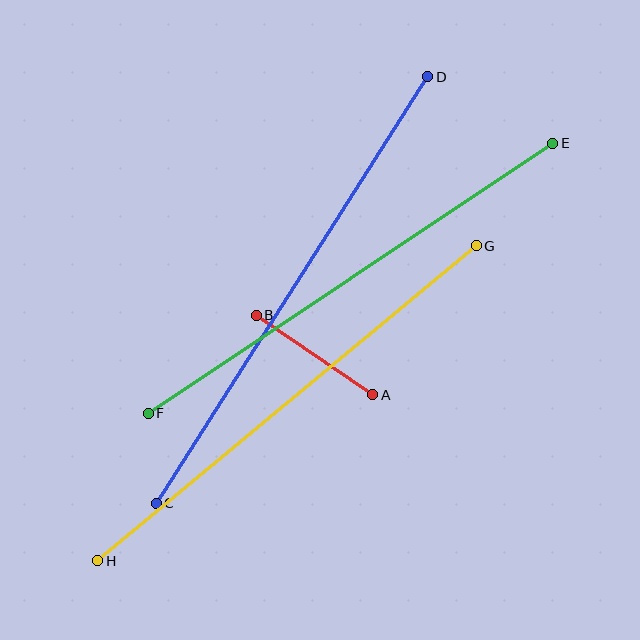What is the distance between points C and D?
The distance is approximately 505 pixels.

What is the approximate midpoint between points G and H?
The midpoint is at approximately (287, 403) pixels.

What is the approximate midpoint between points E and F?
The midpoint is at approximately (351, 278) pixels.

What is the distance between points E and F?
The distance is approximately 486 pixels.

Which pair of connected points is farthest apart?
Points C and D are farthest apart.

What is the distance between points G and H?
The distance is approximately 493 pixels.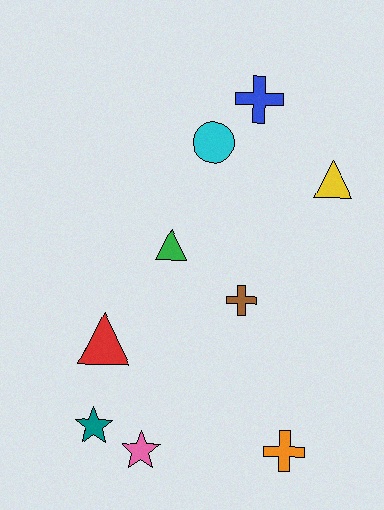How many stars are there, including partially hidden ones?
There are 2 stars.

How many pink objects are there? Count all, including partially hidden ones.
There is 1 pink object.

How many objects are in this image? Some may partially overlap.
There are 9 objects.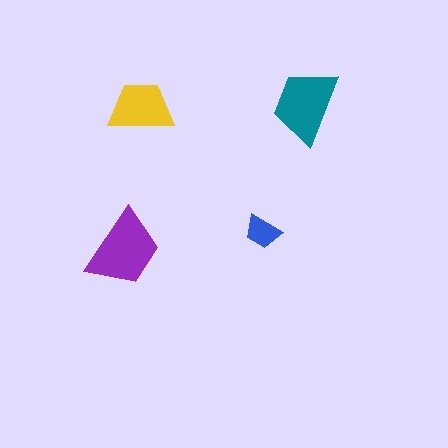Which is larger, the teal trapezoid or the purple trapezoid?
The purple one.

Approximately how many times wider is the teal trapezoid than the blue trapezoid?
About 2 times wider.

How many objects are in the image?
There are 4 objects in the image.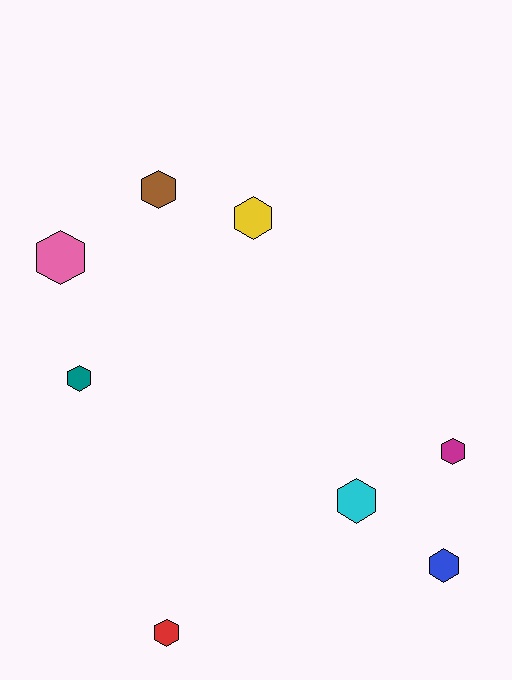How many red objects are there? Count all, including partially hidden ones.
There is 1 red object.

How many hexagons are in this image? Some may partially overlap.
There are 8 hexagons.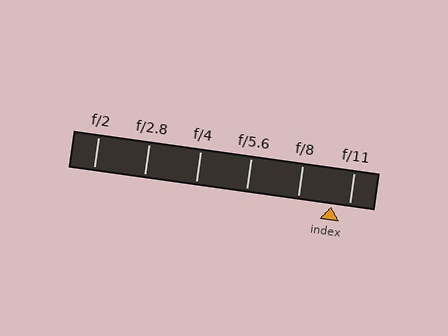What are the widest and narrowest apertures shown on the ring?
The widest aperture shown is f/2 and the narrowest is f/11.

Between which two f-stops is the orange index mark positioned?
The index mark is between f/8 and f/11.